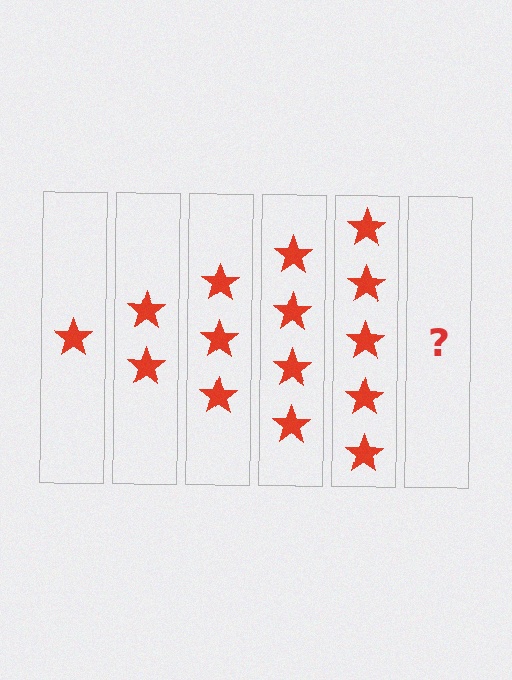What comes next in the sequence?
The next element should be 6 stars.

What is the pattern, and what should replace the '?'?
The pattern is that each step adds one more star. The '?' should be 6 stars.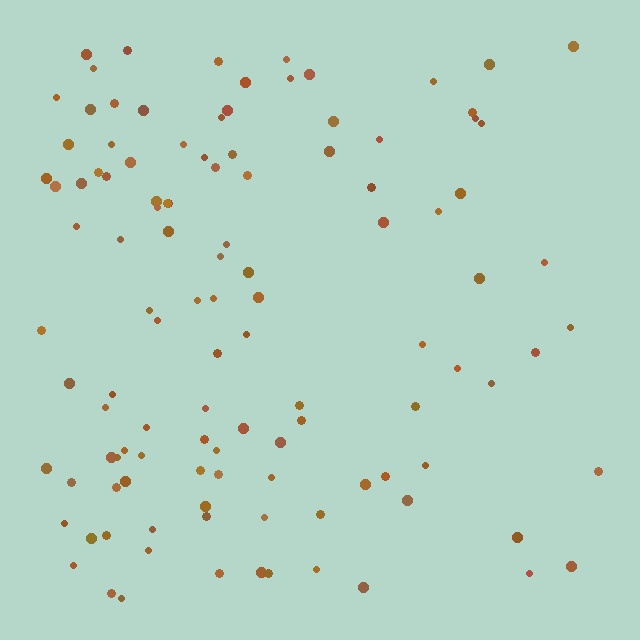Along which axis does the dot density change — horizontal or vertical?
Horizontal.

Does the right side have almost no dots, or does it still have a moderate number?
Still a moderate number, just noticeably fewer than the left.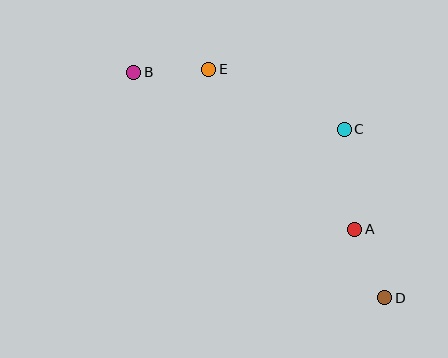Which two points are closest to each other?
Points A and D are closest to each other.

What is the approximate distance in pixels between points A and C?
The distance between A and C is approximately 101 pixels.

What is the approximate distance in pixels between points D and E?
The distance between D and E is approximately 288 pixels.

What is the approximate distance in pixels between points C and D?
The distance between C and D is approximately 173 pixels.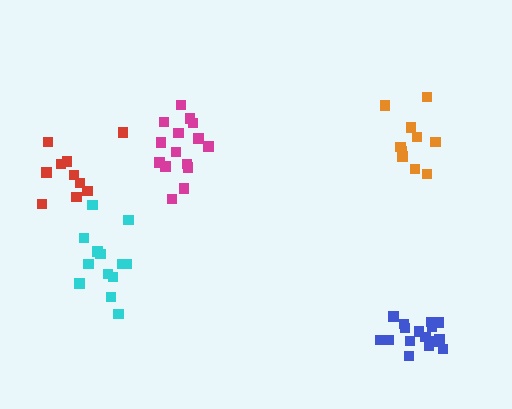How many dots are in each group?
Group 1: 16 dots, Group 2: 15 dots, Group 3: 10 dots, Group 4: 14 dots, Group 5: 10 dots (65 total).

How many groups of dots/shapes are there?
There are 5 groups.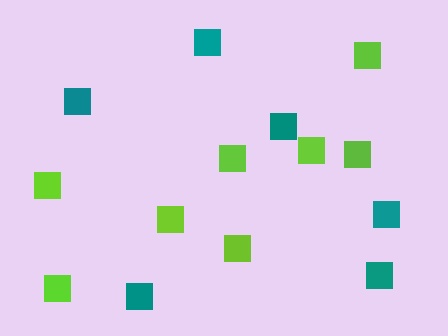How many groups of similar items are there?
There are 2 groups: one group of teal squares (6) and one group of lime squares (8).